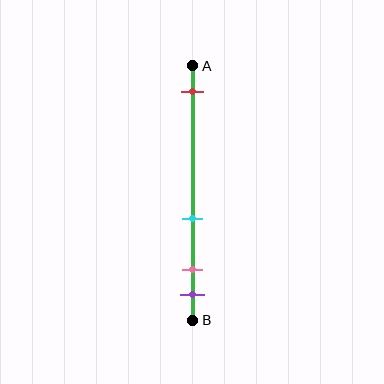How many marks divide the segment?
There are 4 marks dividing the segment.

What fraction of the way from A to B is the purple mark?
The purple mark is approximately 90% (0.9) of the way from A to B.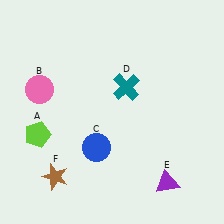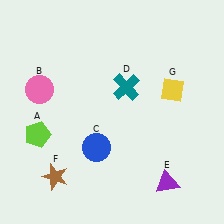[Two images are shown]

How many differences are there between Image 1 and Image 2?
There is 1 difference between the two images.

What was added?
A yellow diamond (G) was added in Image 2.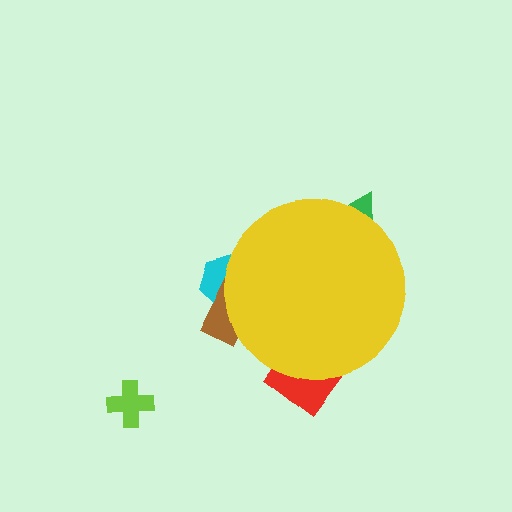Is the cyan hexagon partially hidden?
Yes, the cyan hexagon is partially hidden behind the yellow circle.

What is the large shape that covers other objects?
A yellow circle.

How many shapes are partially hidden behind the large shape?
4 shapes are partially hidden.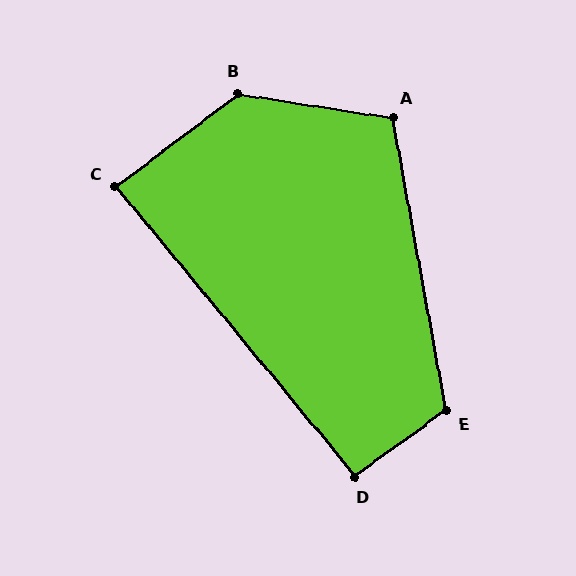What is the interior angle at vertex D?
Approximately 94 degrees (approximately right).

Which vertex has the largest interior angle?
B, at approximately 134 degrees.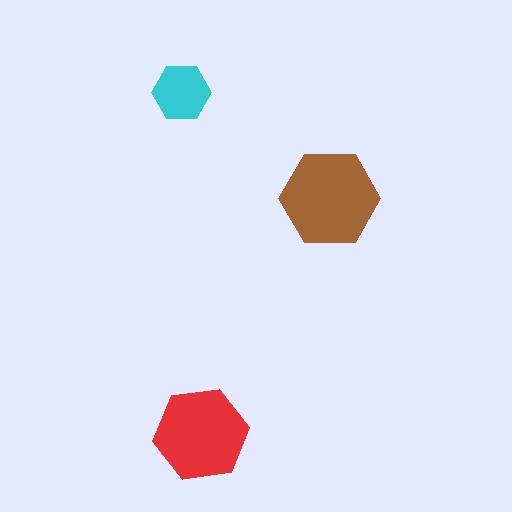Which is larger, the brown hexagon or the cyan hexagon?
The brown one.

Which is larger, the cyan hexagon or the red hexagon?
The red one.